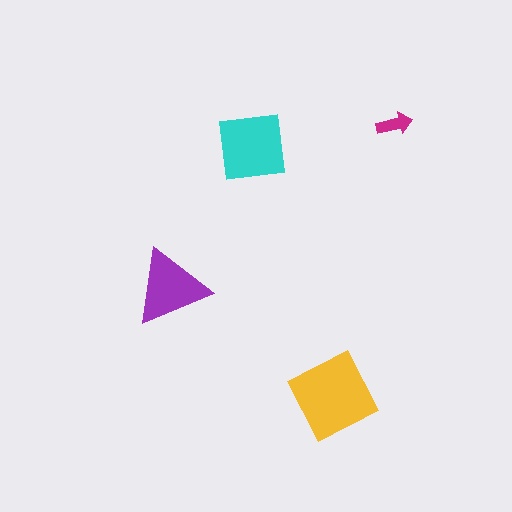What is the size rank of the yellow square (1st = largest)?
1st.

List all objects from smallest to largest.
The magenta arrow, the purple triangle, the cyan square, the yellow square.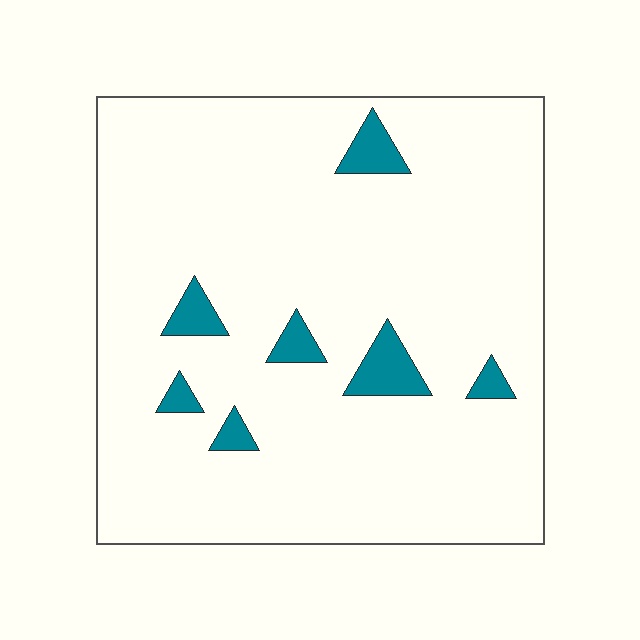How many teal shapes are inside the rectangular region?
7.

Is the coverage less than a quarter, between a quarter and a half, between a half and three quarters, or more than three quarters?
Less than a quarter.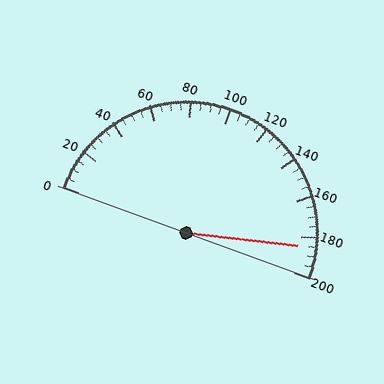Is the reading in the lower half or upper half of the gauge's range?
The reading is in the upper half of the range (0 to 200).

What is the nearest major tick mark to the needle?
The nearest major tick mark is 180.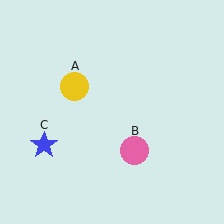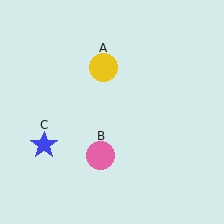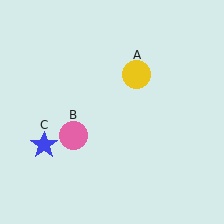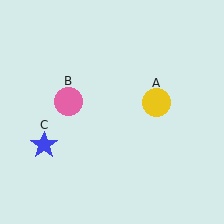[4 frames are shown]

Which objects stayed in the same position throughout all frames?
Blue star (object C) remained stationary.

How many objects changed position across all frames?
2 objects changed position: yellow circle (object A), pink circle (object B).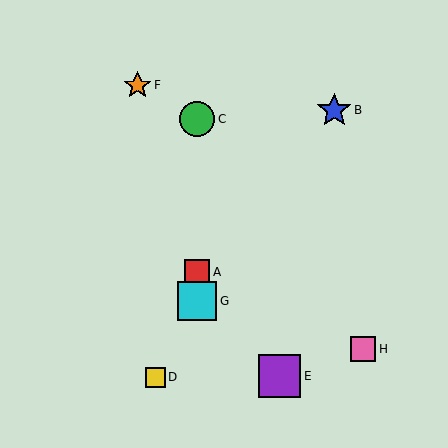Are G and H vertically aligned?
No, G is at x≈197 and H is at x≈363.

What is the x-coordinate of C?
Object C is at x≈197.